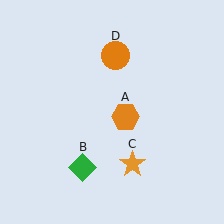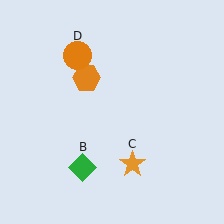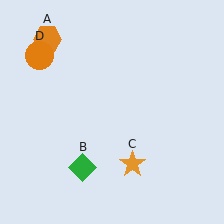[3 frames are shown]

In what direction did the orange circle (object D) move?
The orange circle (object D) moved left.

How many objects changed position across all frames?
2 objects changed position: orange hexagon (object A), orange circle (object D).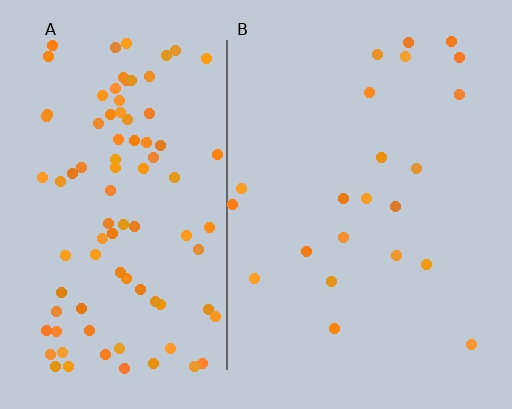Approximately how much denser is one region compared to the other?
Approximately 4.2× — region A over region B.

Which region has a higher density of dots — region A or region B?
A (the left).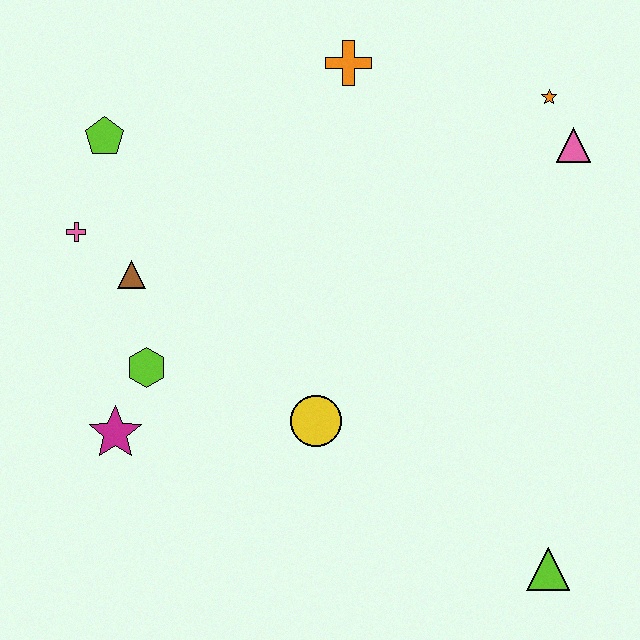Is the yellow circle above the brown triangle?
No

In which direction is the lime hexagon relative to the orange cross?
The lime hexagon is below the orange cross.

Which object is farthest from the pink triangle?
The magenta star is farthest from the pink triangle.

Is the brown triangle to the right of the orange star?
No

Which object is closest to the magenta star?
The lime hexagon is closest to the magenta star.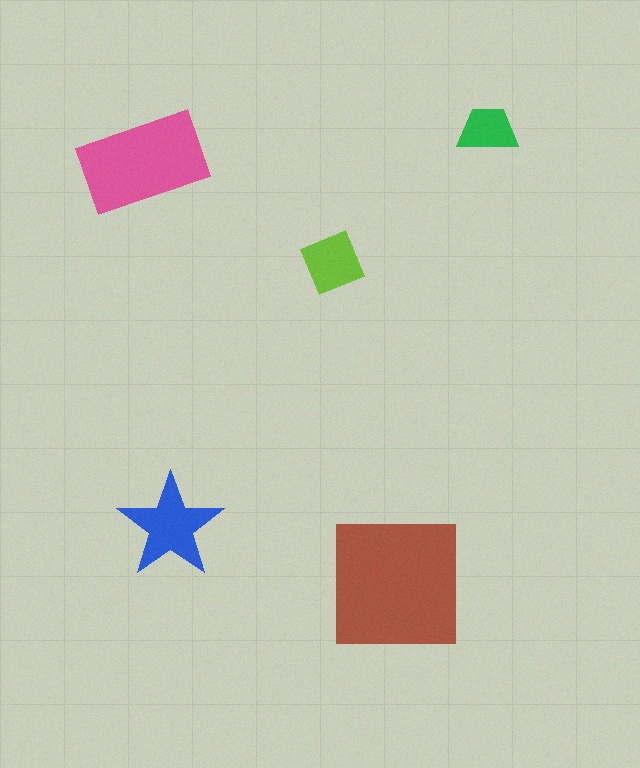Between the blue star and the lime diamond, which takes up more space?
The blue star.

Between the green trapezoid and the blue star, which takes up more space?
The blue star.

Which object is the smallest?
The green trapezoid.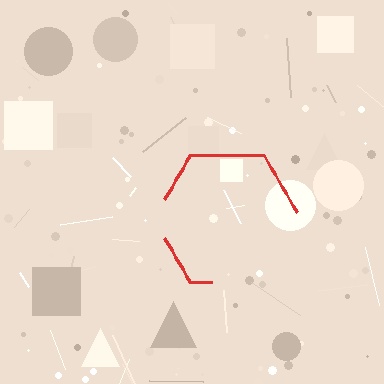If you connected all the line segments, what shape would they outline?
They would outline a hexagon.